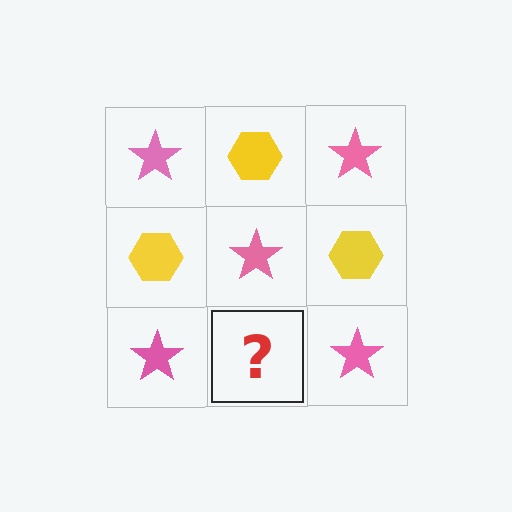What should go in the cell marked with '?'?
The missing cell should contain a yellow hexagon.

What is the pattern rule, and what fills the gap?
The rule is that it alternates pink star and yellow hexagon in a checkerboard pattern. The gap should be filled with a yellow hexagon.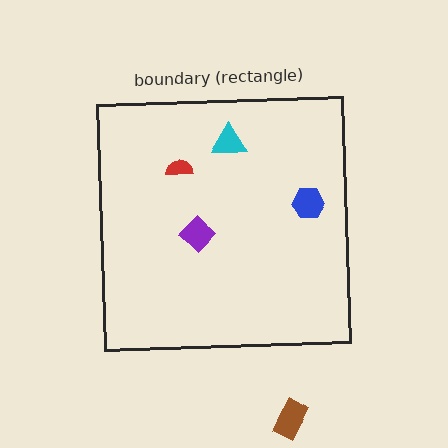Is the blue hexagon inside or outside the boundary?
Inside.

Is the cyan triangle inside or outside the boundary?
Inside.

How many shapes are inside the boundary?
4 inside, 1 outside.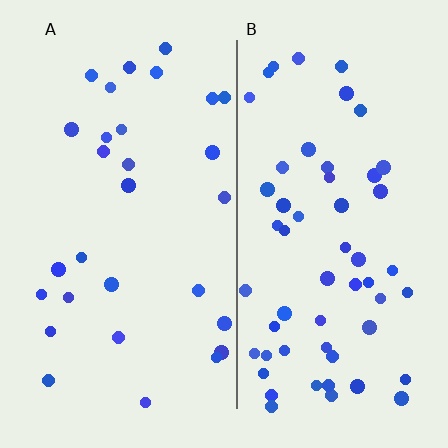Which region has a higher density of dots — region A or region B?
B (the right).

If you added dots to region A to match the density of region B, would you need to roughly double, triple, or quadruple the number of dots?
Approximately double.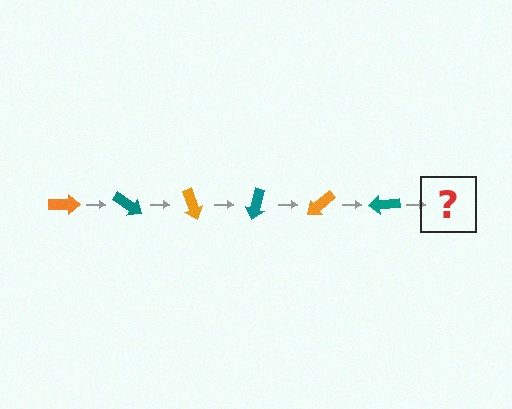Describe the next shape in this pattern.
It should be an orange arrow, rotated 210 degrees from the start.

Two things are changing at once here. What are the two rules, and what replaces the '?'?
The two rules are that it rotates 35 degrees each step and the color cycles through orange and teal. The '?' should be an orange arrow, rotated 210 degrees from the start.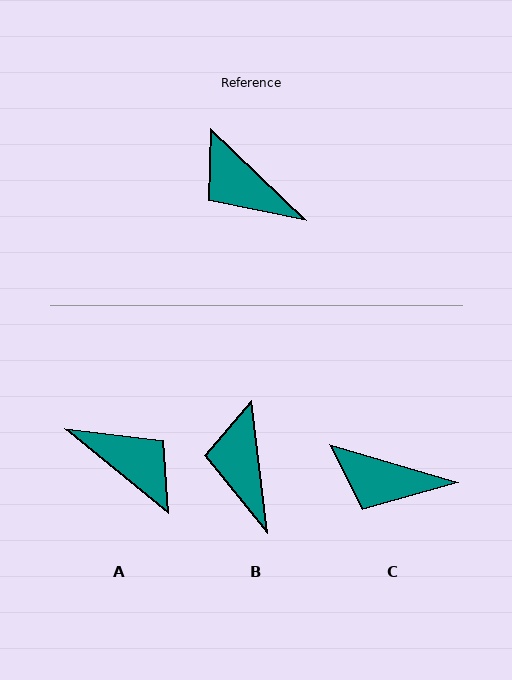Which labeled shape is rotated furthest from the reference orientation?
A, about 176 degrees away.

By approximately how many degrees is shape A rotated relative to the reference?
Approximately 176 degrees clockwise.